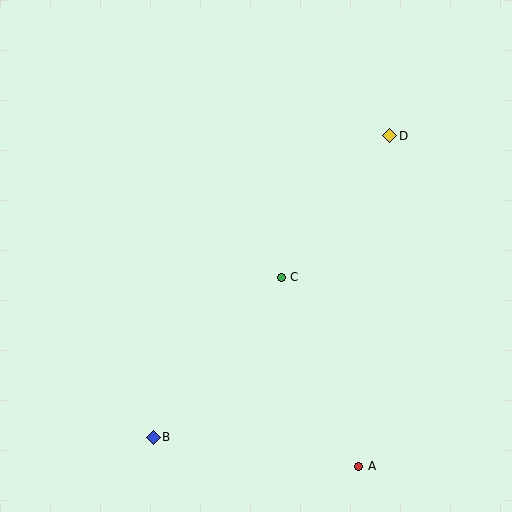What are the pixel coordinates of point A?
Point A is at (359, 466).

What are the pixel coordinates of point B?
Point B is at (153, 437).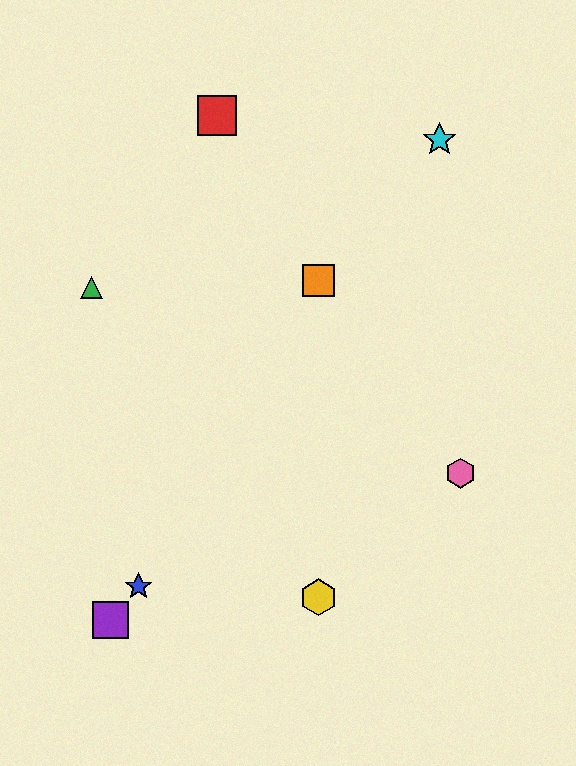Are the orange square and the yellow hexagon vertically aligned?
Yes, both are at x≈319.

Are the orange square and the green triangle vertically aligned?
No, the orange square is at x≈319 and the green triangle is at x≈92.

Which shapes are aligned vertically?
The yellow hexagon, the orange square are aligned vertically.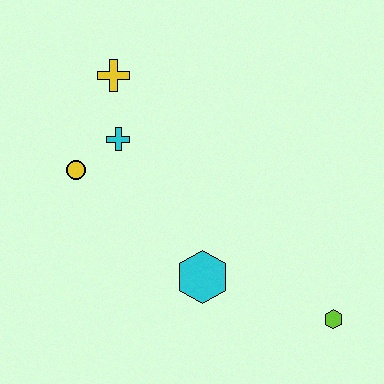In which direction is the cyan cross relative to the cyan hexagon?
The cyan cross is above the cyan hexagon.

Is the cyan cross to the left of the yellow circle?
No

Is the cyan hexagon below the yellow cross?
Yes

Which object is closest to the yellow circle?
The cyan cross is closest to the yellow circle.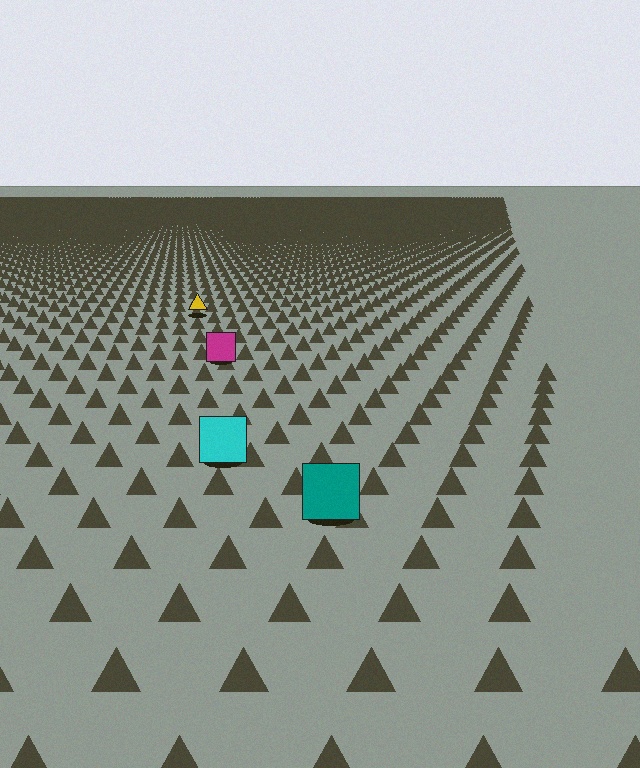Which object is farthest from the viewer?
The yellow triangle is farthest from the viewer. It appears smaller and the ground texture around it is denser.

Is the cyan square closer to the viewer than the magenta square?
Yes. The cyan square is closer — you can tell from the texture gradient: the ground texture is coarser near it.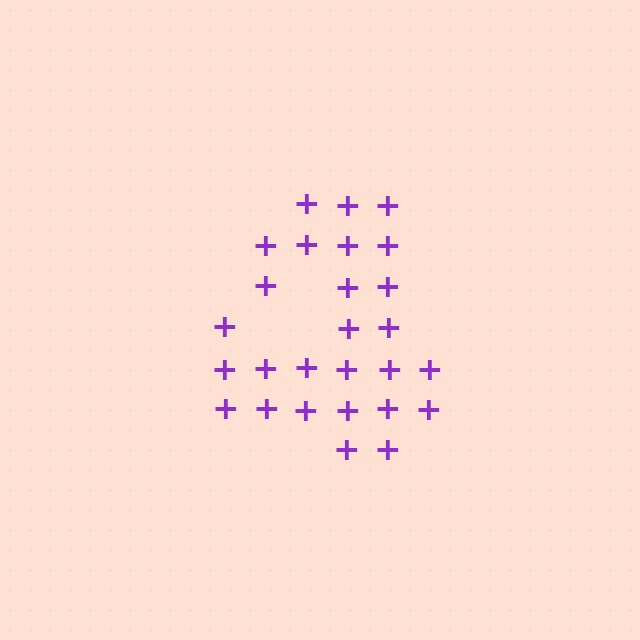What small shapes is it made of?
It is made of small plus signs.